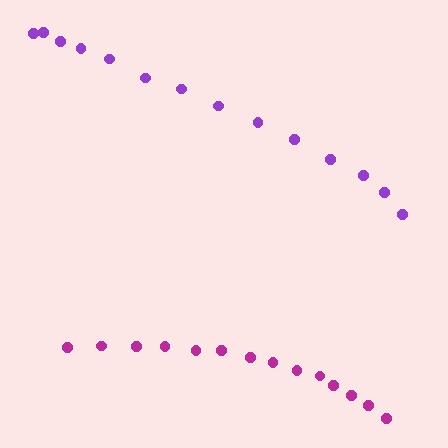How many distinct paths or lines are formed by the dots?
There are 2 distinct paths.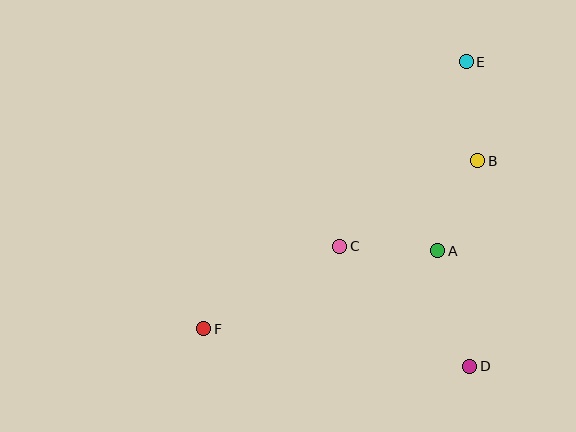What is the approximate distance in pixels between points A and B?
The distance between A and B is approximately 99 pixels.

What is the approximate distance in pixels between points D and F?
The distance between D and F is approximately 269 pixels.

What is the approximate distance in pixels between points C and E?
The distance between C and E is approximately 224 pixels.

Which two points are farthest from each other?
Points E and F are farthest from each other.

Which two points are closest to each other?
Points A and C are closest to each other.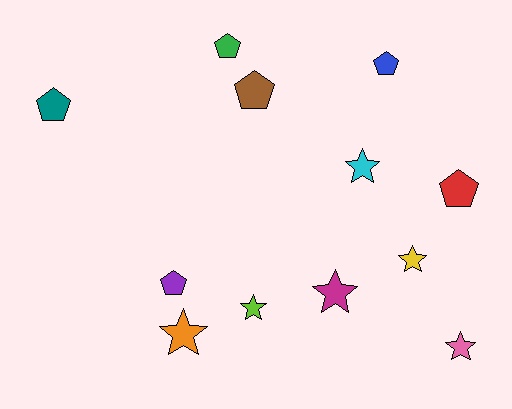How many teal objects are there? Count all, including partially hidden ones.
There is 1 teal object.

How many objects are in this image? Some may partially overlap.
There are 12 objects.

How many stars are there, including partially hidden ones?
There are 6 stars.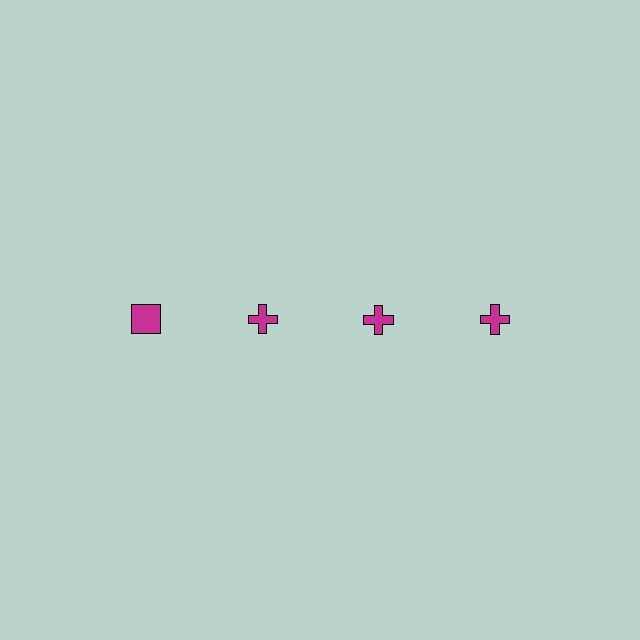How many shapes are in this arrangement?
There are 4 shapes arranged in a grid pattern.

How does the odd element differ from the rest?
It has a different shape: square instead of cross.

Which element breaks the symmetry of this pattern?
The magenta square in the top row, leftmost column breaks the symmetry. All other shapes are magenta crosses.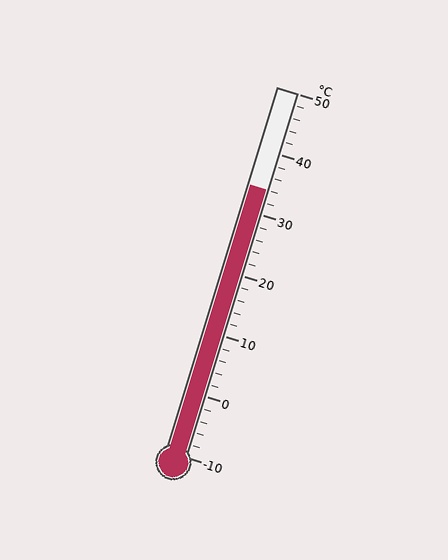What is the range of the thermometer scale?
The thermometer scale ranges from -10°C to 50°C.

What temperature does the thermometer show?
The thermometer shows approximately 34°C.